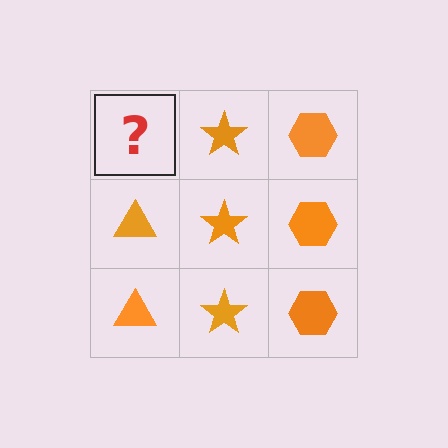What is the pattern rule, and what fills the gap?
The rule is that each column has a consistent shape. The gap should be filled with an orange triangle.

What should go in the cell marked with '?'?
The missing cell should contain an orange triangle.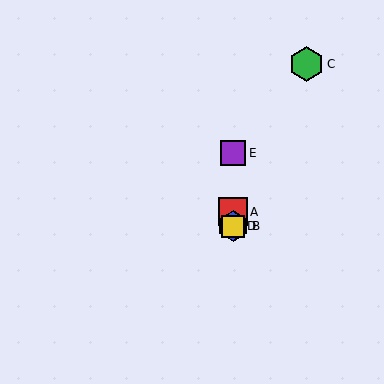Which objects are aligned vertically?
Objects A, B, D, E are aligned vertically.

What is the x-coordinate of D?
Object D is at x≈233.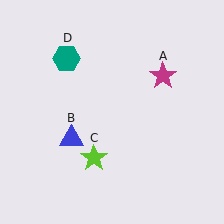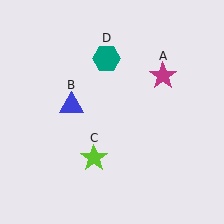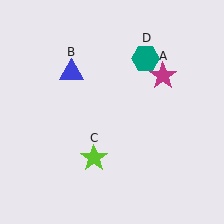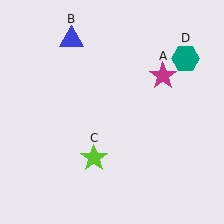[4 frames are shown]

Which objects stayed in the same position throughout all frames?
Magenta star (object A) and lime star (object C) remained stationary.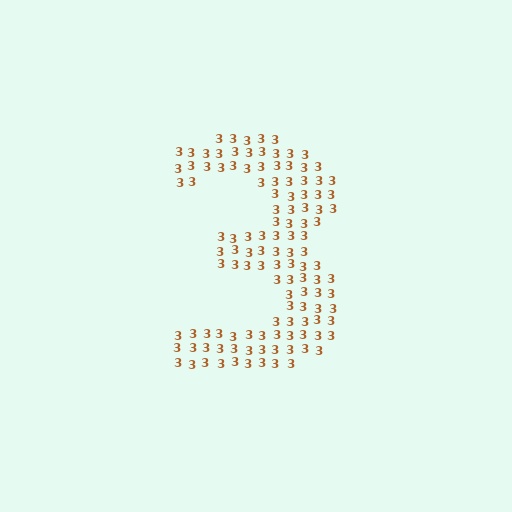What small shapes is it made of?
It is made of small digit 3's.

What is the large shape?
The large shape is the digit 3.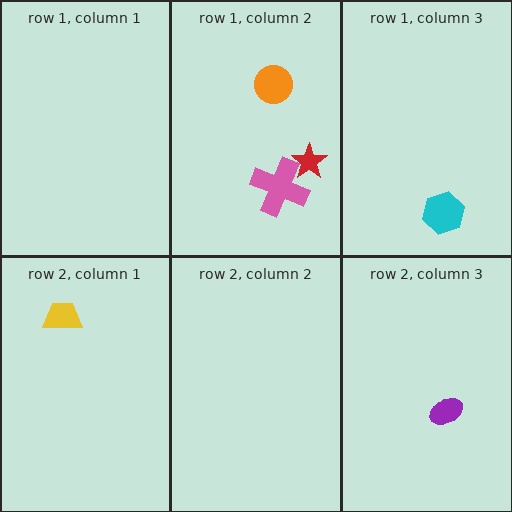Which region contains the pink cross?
The row 1, column 2 region.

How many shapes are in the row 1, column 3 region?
1.